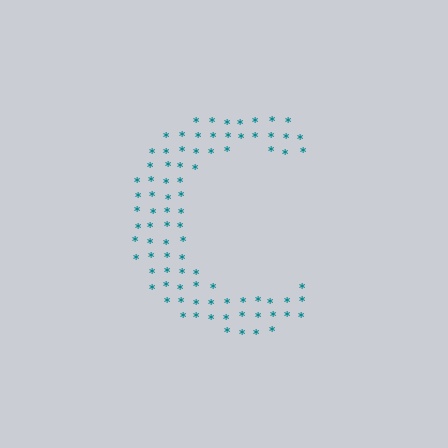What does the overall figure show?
The overall figure shows the letter C.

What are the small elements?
The small elements are asterisks.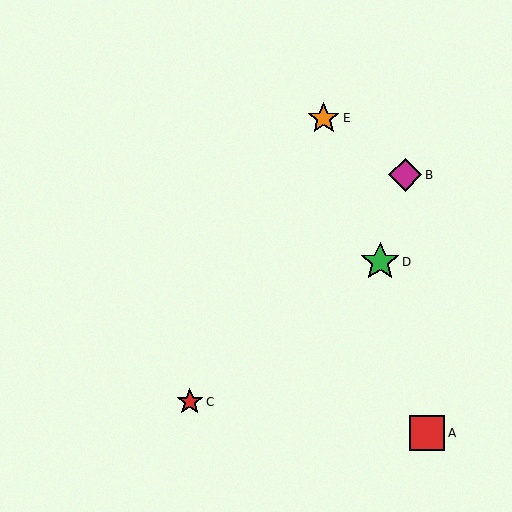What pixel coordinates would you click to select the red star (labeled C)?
Click at (190, 402) to select the red star C.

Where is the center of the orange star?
The center of the orange star is at (324, 118).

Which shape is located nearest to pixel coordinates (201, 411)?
The red star (labeled C) at (190, 402) is nearest to that location.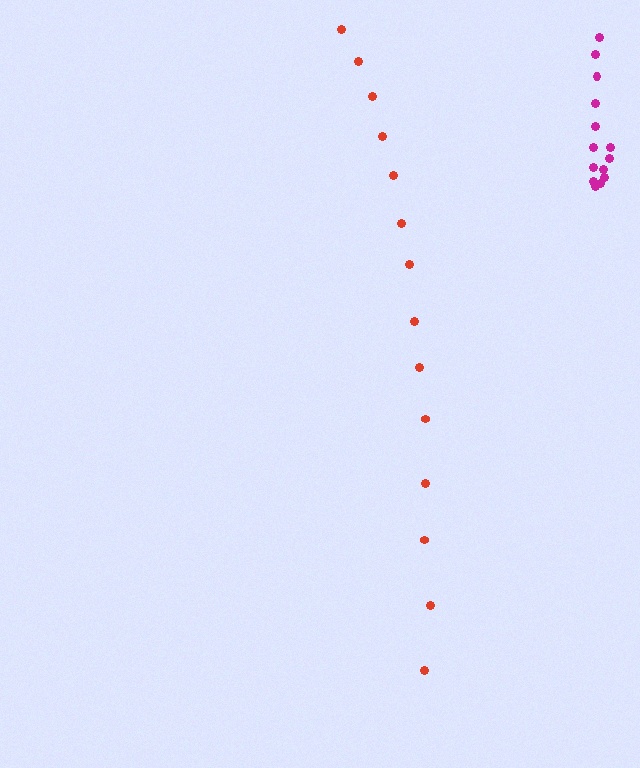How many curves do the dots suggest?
There are 2 distinct paths.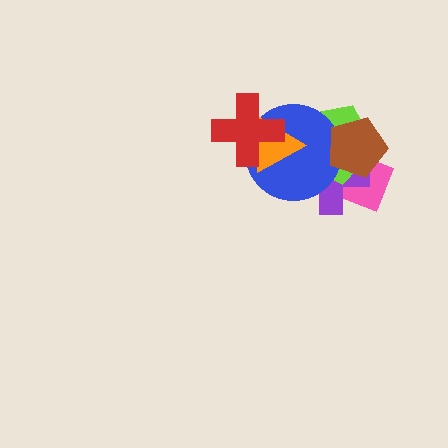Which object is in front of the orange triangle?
The red cross is in front of the orange triangle.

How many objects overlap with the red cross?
2 objects overlap with the red cross.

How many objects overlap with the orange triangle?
3 objects overlap with the orange triangle.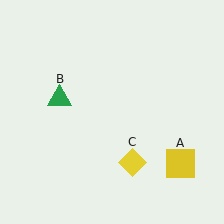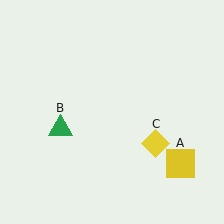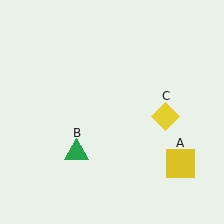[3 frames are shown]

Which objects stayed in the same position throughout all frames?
Yellow square (object A) remained stationary.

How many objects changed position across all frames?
2 objects changed position: green triangle (object B), yellow diamond (object C).